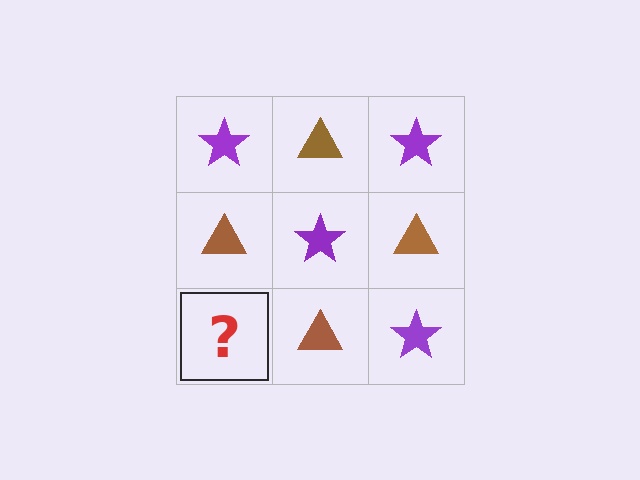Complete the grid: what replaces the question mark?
The question mark should be replaced with a purple star.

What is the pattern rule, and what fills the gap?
The rule is that it alternates purple star and brown triangle in a checkerboard pattern. The gap should be filled with a purple star.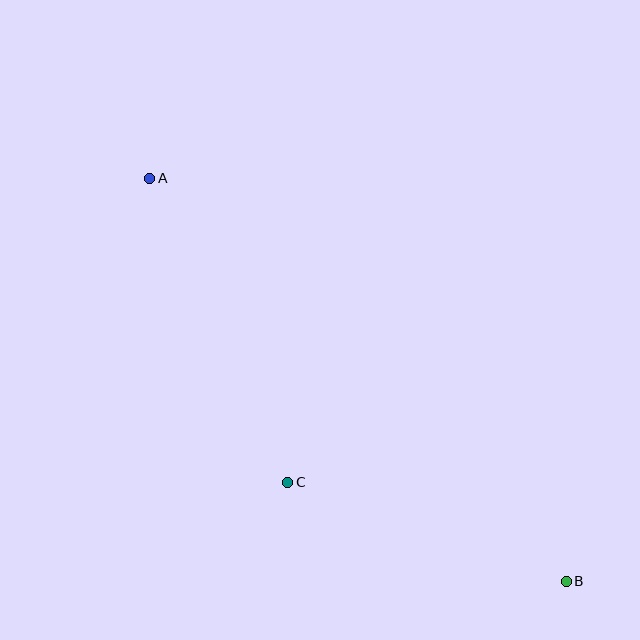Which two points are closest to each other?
Points B and C are closest to each other.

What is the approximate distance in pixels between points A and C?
The distance between A and C is approximately 334 pixels.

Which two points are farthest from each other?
Points A and B are farthest from each other.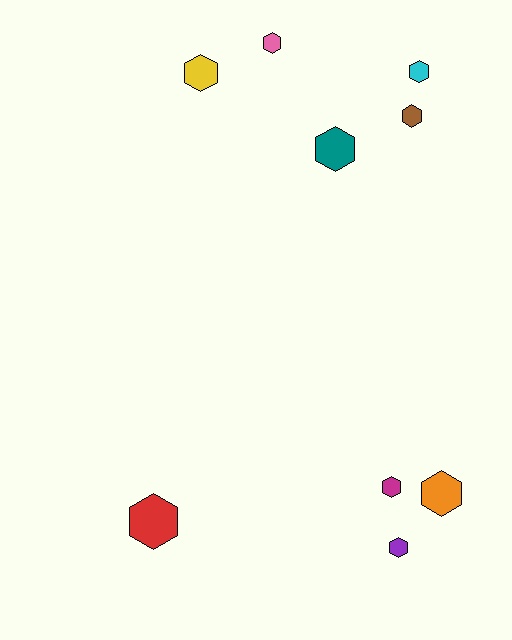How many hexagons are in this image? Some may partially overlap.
There are 9 hexagons.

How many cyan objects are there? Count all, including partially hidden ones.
There is 1 cyan object.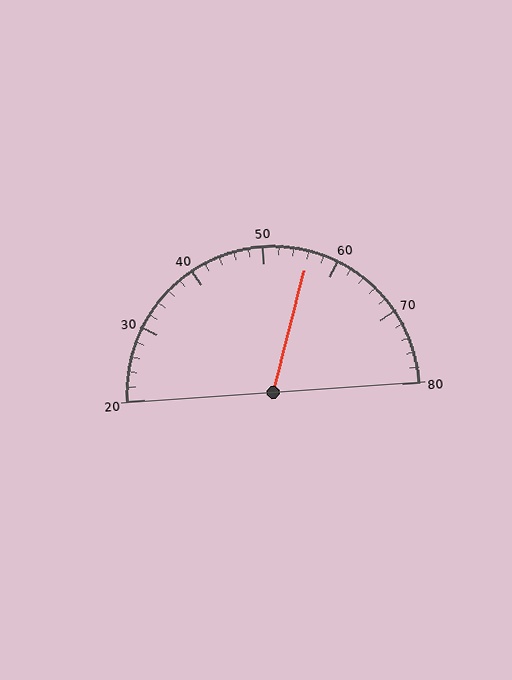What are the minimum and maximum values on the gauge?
The gauge ranges from 20 to 80.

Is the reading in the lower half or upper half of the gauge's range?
The reading is in the upper half of the range (20 to 80).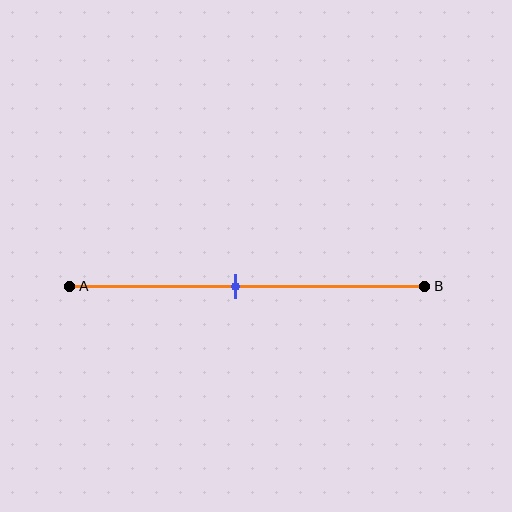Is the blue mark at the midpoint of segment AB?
No, the mark is at about 45% from A, not at the 50% midpoint.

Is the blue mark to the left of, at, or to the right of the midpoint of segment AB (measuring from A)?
The blue mark is to the left of the midpoint of segment AB.